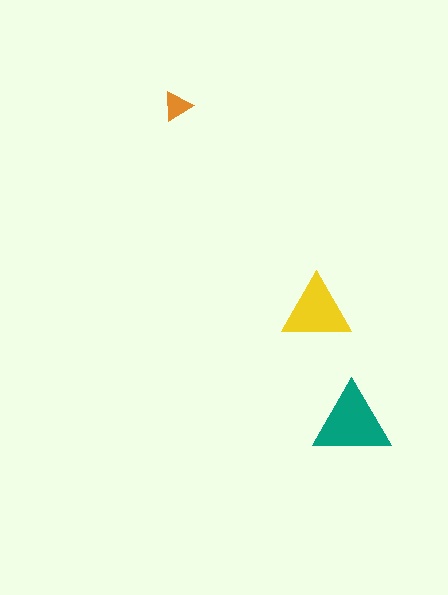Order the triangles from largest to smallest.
the teal one, the yellow one, the orange one.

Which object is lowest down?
The teal triangle is bottommost.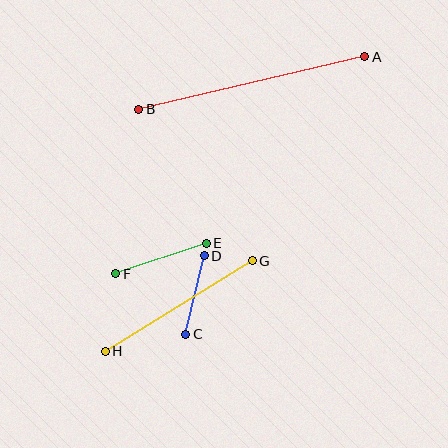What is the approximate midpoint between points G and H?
The midpoint is at approximately (179, 306) pixels.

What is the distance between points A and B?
The distance is approximately 232 pixels.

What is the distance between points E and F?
The distance is approximately 95 pixels.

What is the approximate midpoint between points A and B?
The midpoint is at approximately (252, 83) pixels.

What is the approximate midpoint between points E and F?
The midpoint is at approximately (161, 258) pixels.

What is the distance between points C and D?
The distance is approximately 81 pixels.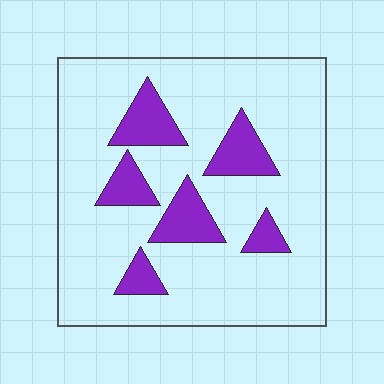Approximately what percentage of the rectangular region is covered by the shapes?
Approximately 20%.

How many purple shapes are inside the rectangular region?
6.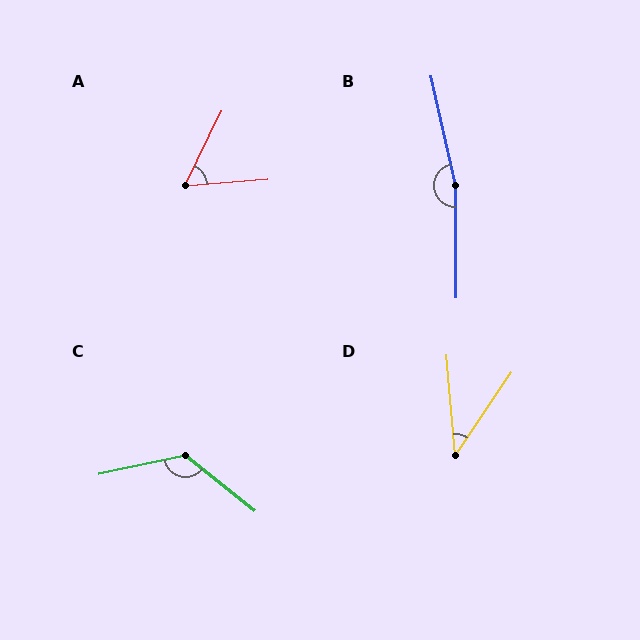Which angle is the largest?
B, at approximately 167 degrees.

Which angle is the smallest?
D, at approximately 39 degrees.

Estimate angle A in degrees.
Approximately 59 degrees.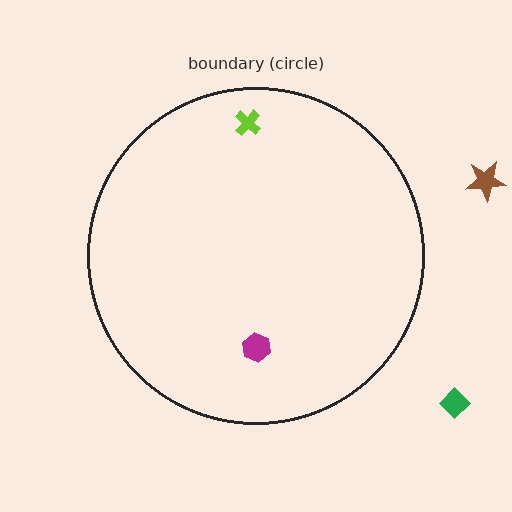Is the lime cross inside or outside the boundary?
Inside.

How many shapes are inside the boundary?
2 inside, 2 outside.